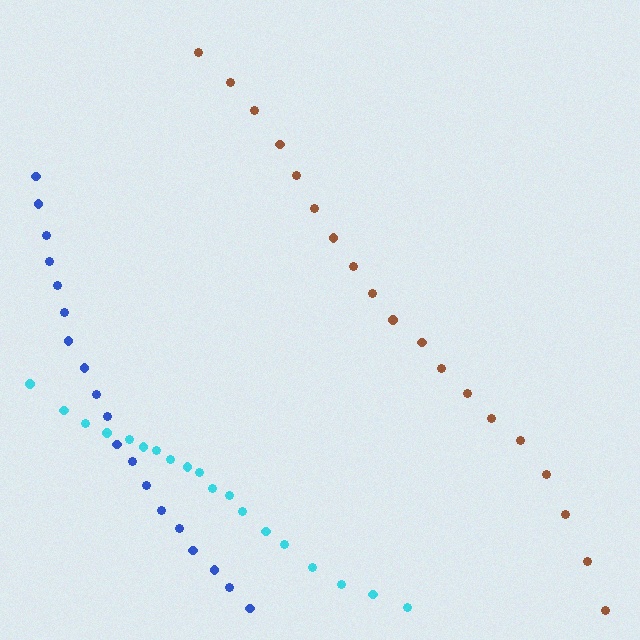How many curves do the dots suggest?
There are 3 distinct paths.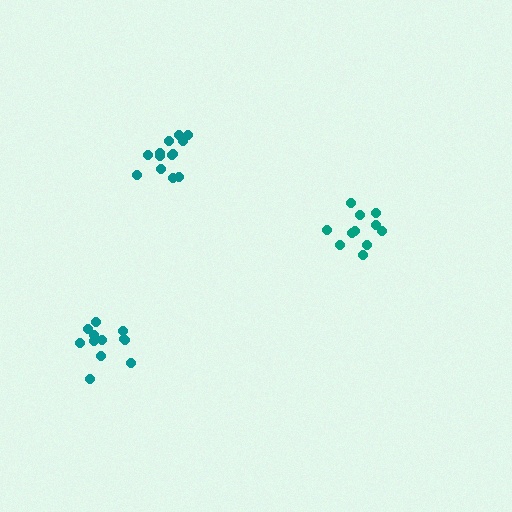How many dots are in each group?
Group 1: 11 dots, Group 2: 12 dots, Group 3: 14 dots (37 total).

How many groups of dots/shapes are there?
There are 3 groups.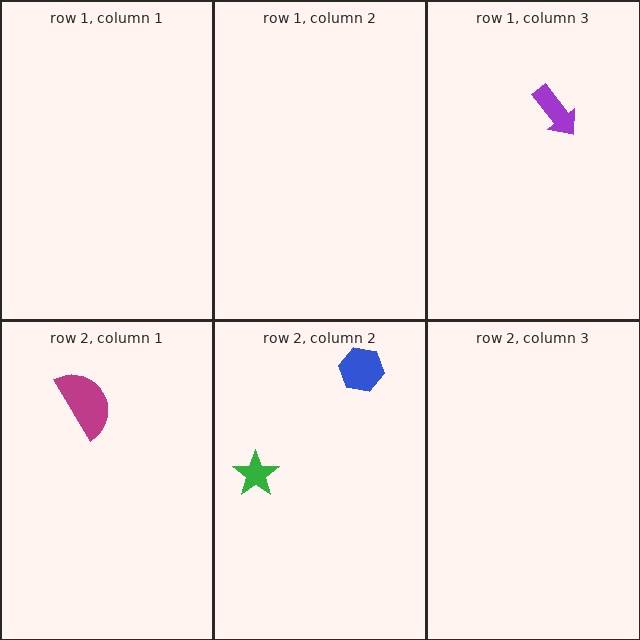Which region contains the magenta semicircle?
The row 2, column 1 region.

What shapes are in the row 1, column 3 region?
The purple arrow.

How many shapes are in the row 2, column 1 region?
1.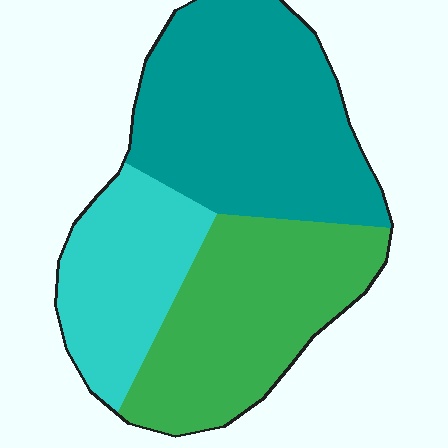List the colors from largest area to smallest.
From largest to smallest: teal, green, cyan.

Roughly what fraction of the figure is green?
Green takes up between a quarter and a half of the figure.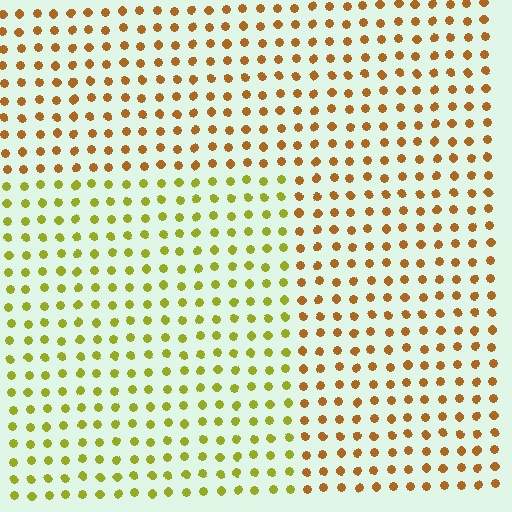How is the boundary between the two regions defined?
The boundary is defined purely by a slight shift in hue (about 38 degrees). Spacing, size, and orientation are identical on both sides.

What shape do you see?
I see a rectangle.